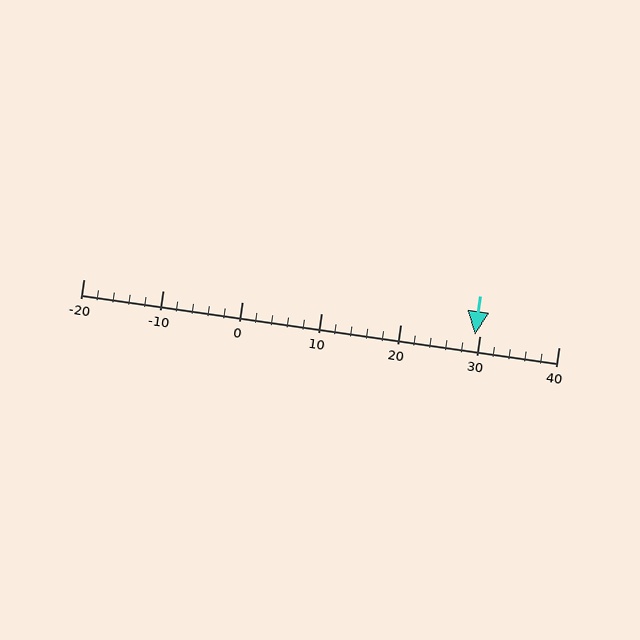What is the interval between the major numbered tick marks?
The major tick marks are spaced 10 units apart.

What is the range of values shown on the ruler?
The ruler shows values from -20 to 40.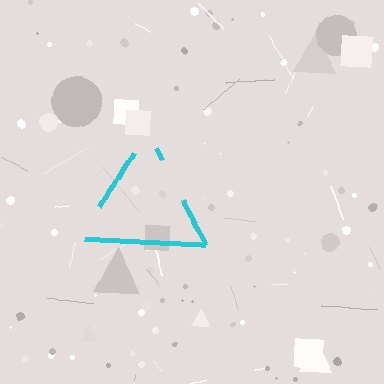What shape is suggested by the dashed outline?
The dashed outline suggests a triangle.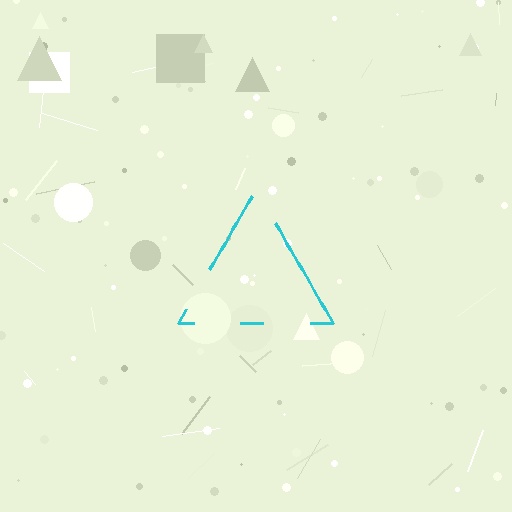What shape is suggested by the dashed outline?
The dashed outline suggests a triangle.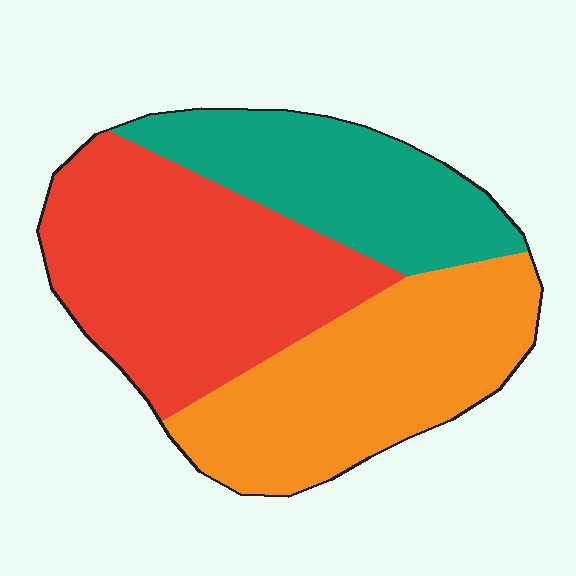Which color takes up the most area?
Red, at roughly 40%.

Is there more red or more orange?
Red.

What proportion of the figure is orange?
Orange covers roughly 35% of the figure.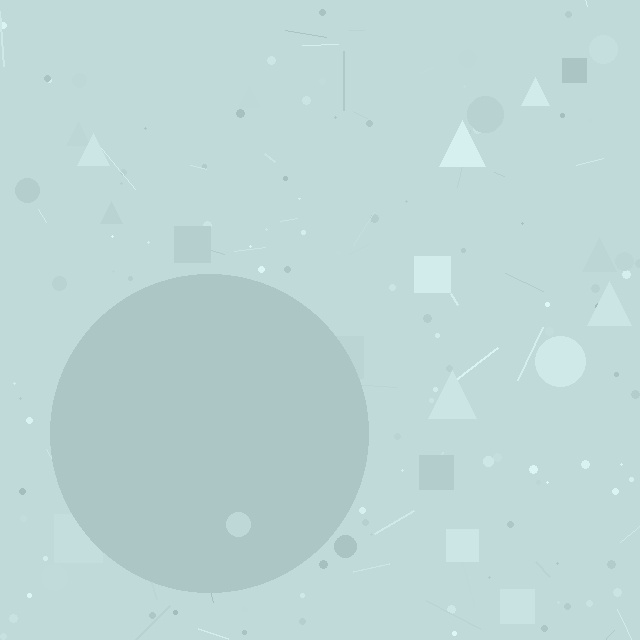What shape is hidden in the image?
A circle is hidden in the image.